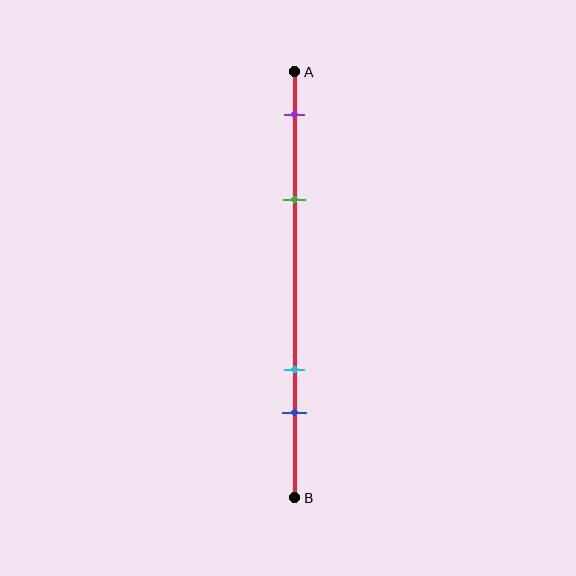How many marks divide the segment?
There are 4 marks dividing the segment.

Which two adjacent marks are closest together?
The cyan and blue marks are the closest adjacent pair.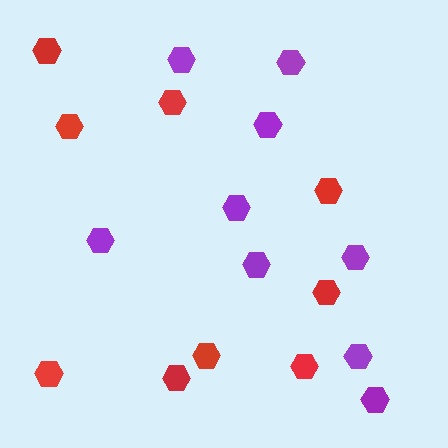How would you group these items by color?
There are 2 groups: one group of purple hexagons (9) and one group of red hexagons (9).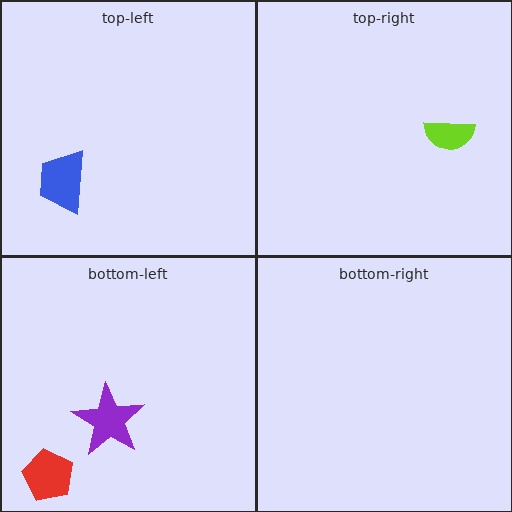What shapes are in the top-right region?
The lime semicircle.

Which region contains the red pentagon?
The bottom-left region.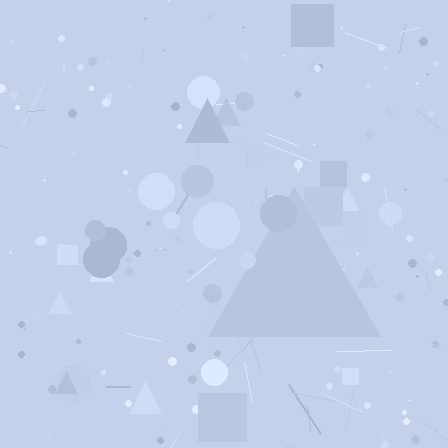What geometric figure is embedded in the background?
A triangle is embedded in the background.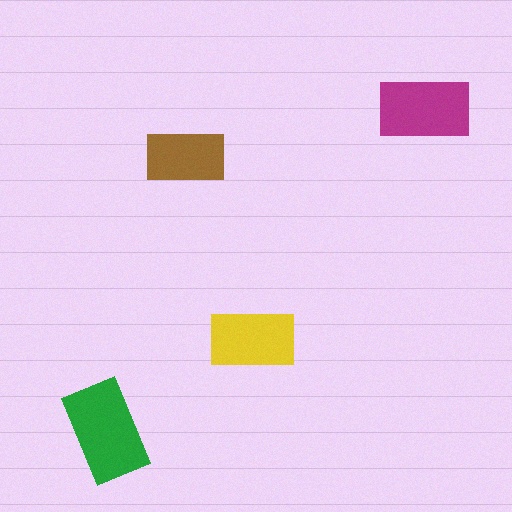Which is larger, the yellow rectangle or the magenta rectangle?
The magenta one.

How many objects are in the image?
There are 4 objects in the image.